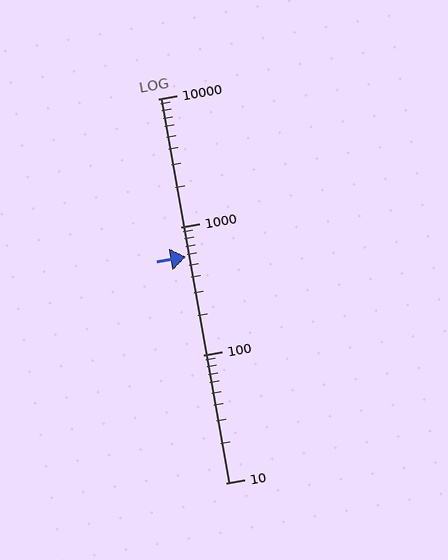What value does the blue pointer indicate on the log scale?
The pointer indicates approximately 580.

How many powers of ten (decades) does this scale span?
The scale spans 3 decades, from 10 to 10000.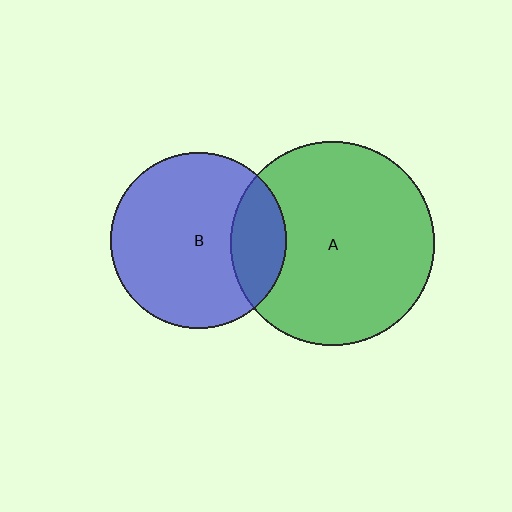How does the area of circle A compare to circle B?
Approximately 1.3 times.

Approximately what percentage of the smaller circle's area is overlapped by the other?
Approximately 20%.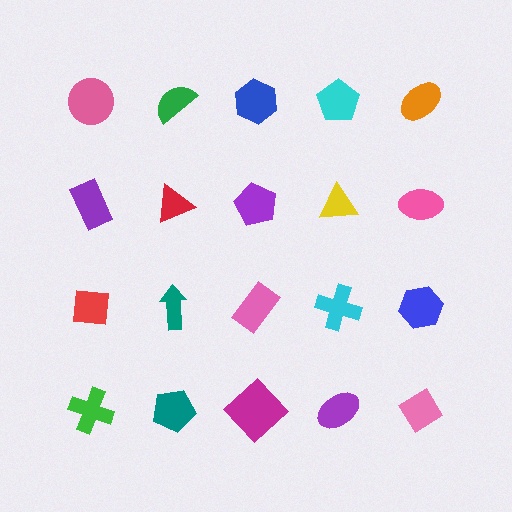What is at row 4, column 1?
A green cross.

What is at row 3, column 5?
A blue hexagon.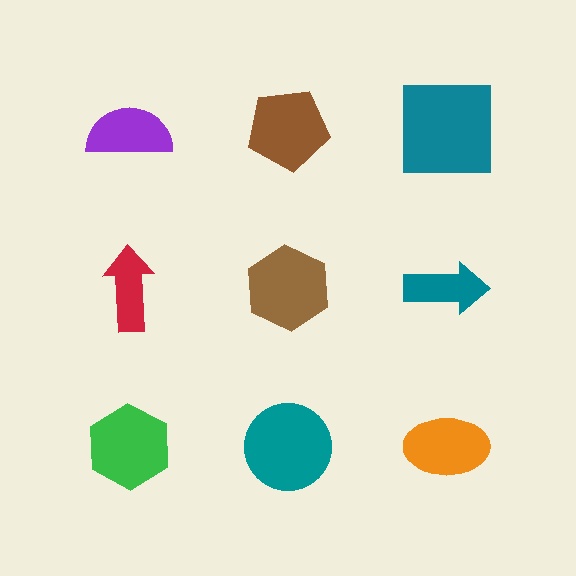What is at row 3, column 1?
A green hexagon.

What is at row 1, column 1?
A purple semicircle.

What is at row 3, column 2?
A teal circle.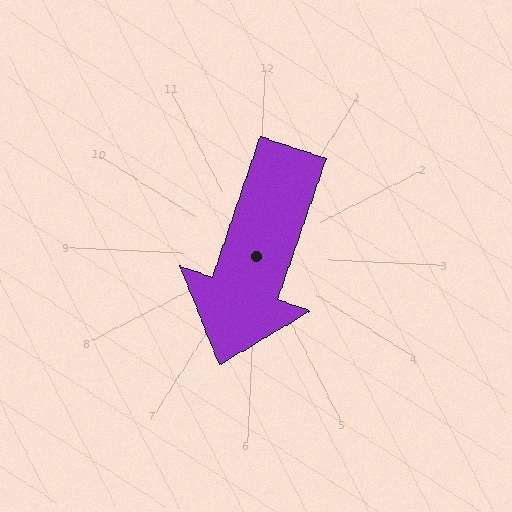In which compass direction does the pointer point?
South.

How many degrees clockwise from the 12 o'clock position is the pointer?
Approximately 196 degrees.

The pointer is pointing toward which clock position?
Roughly 7 o'clock.